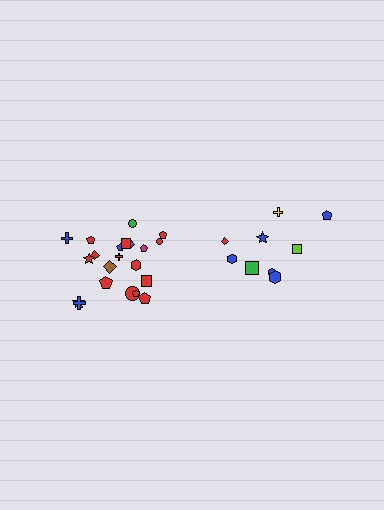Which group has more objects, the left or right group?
The left group.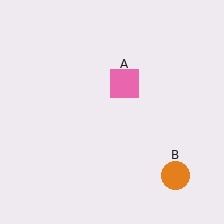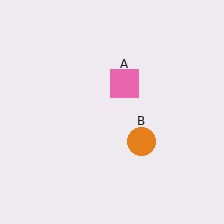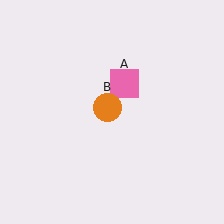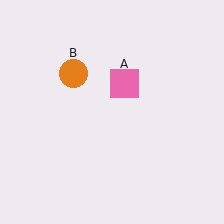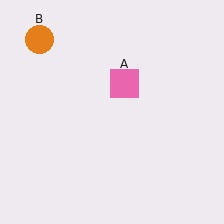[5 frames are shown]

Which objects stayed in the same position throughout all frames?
Pink square (object A) remained stationary.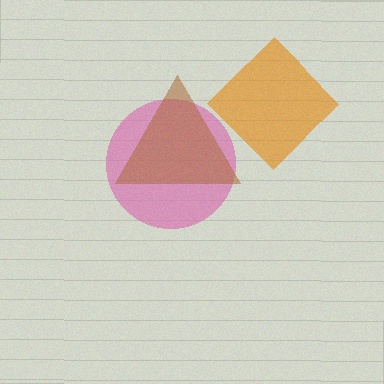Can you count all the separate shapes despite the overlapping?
Yes, there are 3 separate shapes.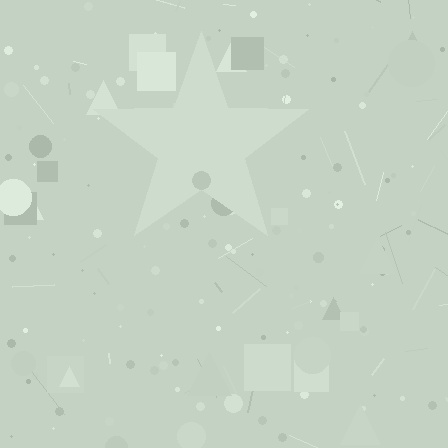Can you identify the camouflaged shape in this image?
The camouflaged shape is a star.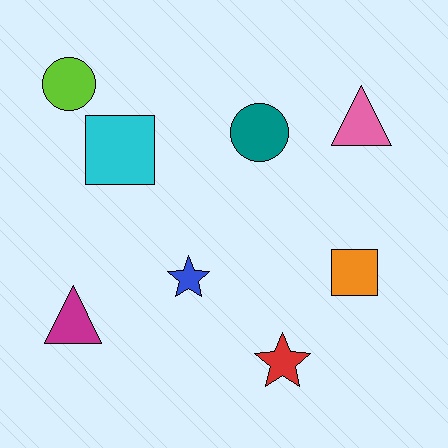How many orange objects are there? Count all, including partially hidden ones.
There is 1 orange object.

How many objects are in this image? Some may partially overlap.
There are 8 objects.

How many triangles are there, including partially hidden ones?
There are 2 triangles.